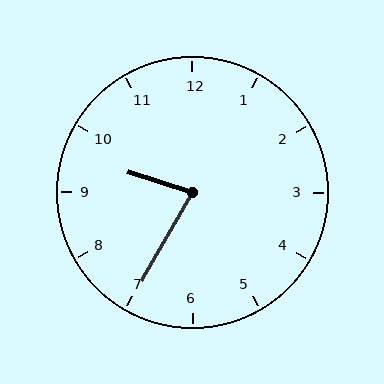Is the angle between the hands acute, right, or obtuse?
It is acute.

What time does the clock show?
9:35.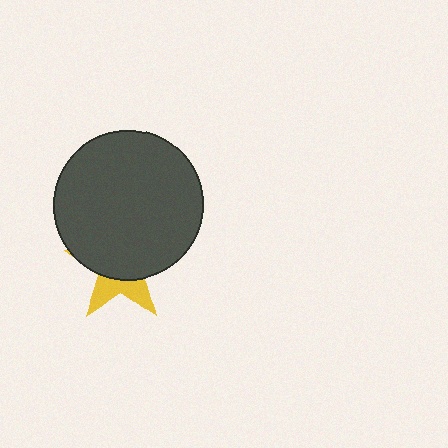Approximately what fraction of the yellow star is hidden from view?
Roughly 67% of the yellow star is hidden behind the dark gray circle.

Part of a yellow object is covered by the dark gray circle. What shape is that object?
It is a star.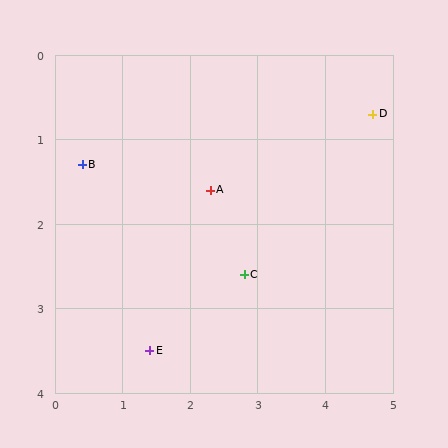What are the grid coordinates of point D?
Point D is at approximately (4.7, 0.7).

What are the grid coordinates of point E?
Point E is at approximately (1.4, 3.5).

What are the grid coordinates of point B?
Point B is at approximately (0.4, 1.3).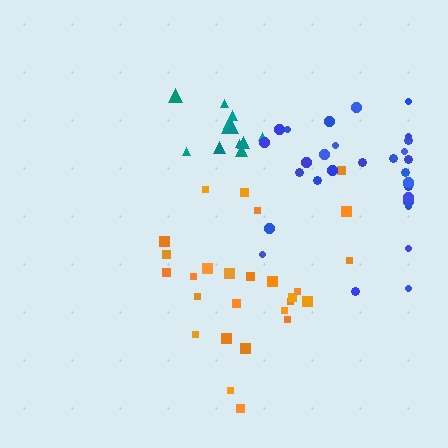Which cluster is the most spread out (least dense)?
Blue.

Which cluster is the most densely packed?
Teal.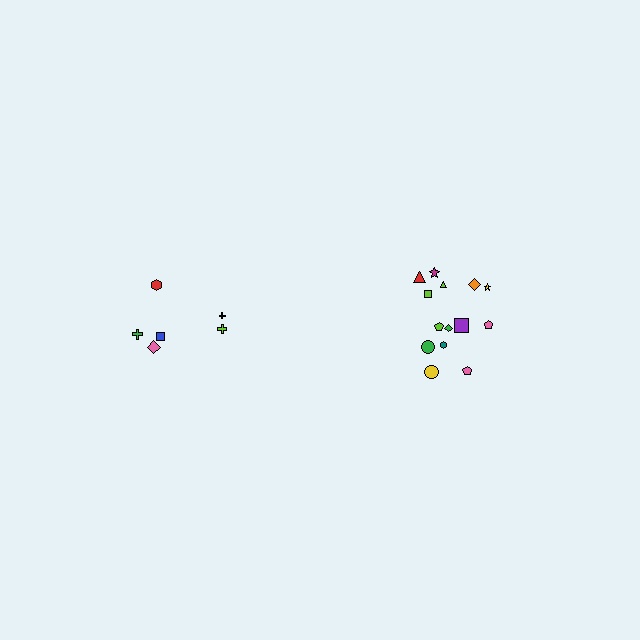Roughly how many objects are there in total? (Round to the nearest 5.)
Roughly 20 objects in total.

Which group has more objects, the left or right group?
The right group.